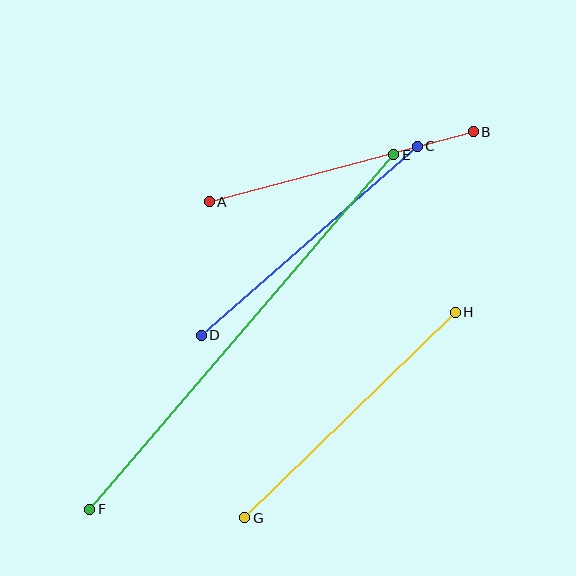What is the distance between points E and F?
The distance is approximately 467 pixels.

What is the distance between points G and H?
The distance is approximately 294 pixels.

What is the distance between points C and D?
The distance is approximately 287 pixels.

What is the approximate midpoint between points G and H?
The midpoint is at approximately (350, 415) pixels.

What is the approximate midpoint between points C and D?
The midpoint is at approximately (309, 241) pixels.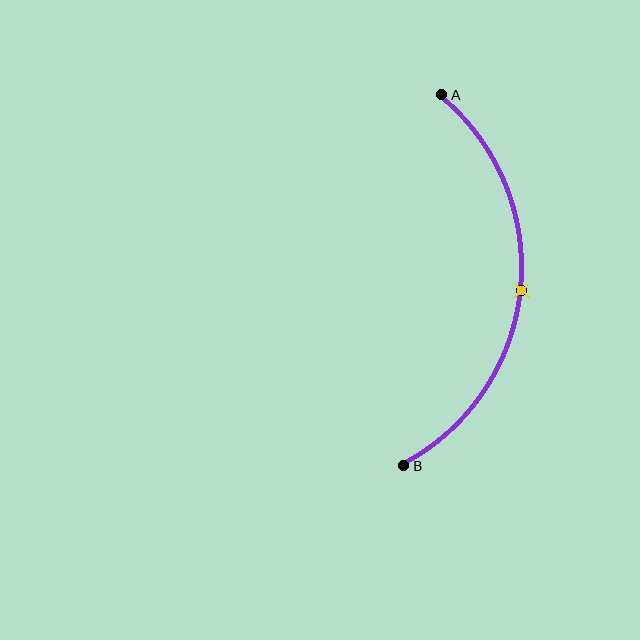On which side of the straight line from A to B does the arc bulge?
The arc bulges to the right of the straight line connecting A and B.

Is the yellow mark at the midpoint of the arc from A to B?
Yes. The yellow mark lies on the arc at equal arc-length from both A and B — it is the arc midpoint.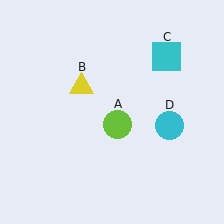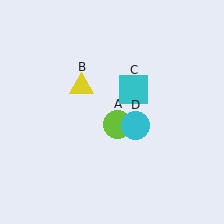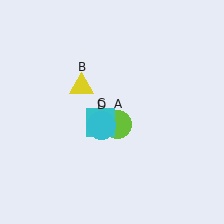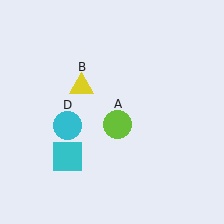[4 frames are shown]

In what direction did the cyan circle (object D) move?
The cyan circle (object D) moved left.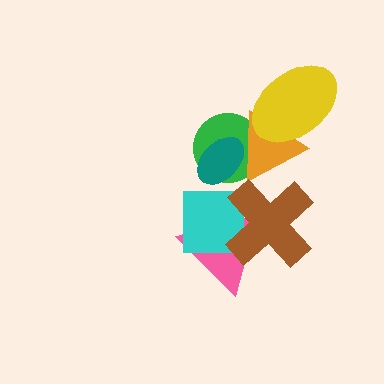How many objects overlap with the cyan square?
2 objects overlap with the cyan square.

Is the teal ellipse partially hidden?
Yes, it is partially covered by another shape.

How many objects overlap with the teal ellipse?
2 objects overlap with the teal ellipse.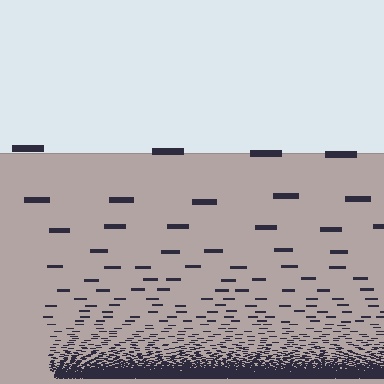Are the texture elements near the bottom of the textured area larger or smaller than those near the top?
Smaller. The gradient is inverted — elements near the bottom are smaller and denser.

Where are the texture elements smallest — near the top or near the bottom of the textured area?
Near the bottom.